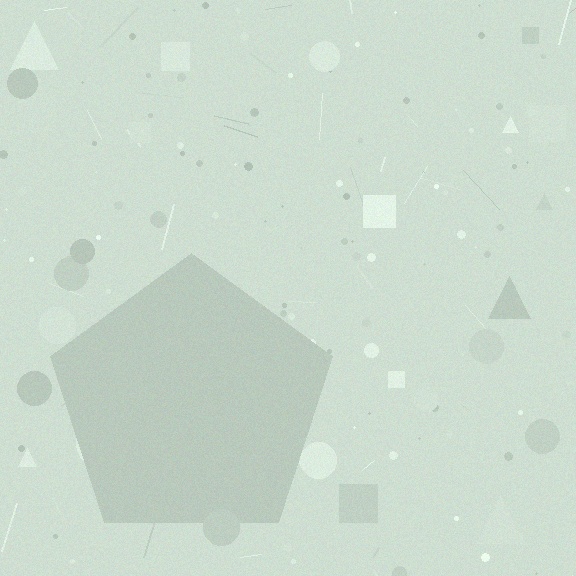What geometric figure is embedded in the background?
A pentagon is embedded in the background.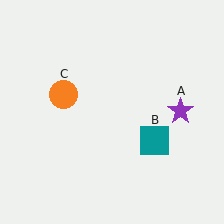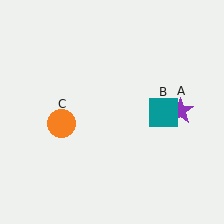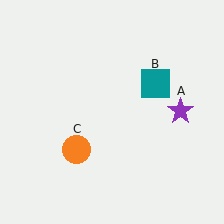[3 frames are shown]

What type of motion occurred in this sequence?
The teal square (object B), orange circle (object C) rotated counterclockwise around the center of the scene.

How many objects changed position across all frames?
2 objects changed position: teal square (object B), orange circle (object C).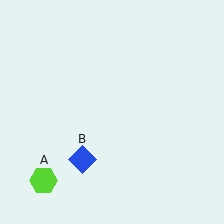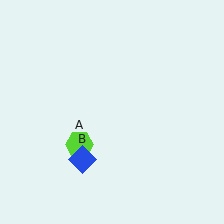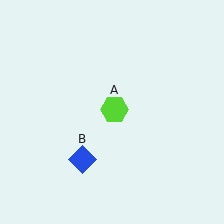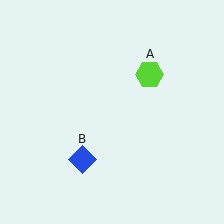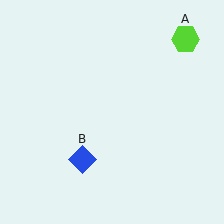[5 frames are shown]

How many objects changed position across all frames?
1 object changed position: lime hexagon (object A).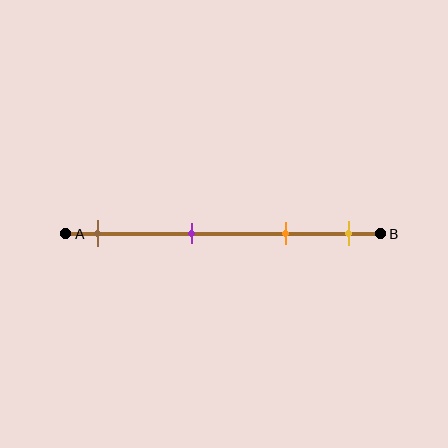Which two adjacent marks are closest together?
The orange and yellow marks are the closest adjacent pair.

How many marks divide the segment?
There are 4 marks dividing the segment.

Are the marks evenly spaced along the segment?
No, the marks are not evenly spaced.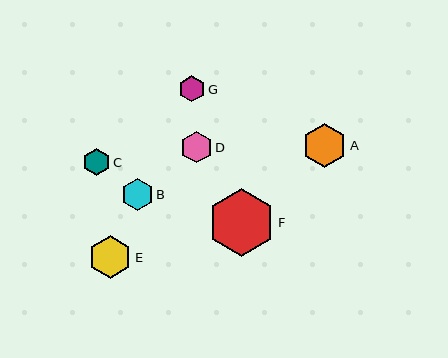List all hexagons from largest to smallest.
From largest to smallest: F, A, E, B, D, C, G.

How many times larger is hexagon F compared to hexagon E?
Hexagon F is approximately 1.6 times the size of hexagon E.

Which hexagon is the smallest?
Hexagon G is the smallest with a size of approximately 26 pixels.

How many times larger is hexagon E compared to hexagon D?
Hexagon E is approximately 1.4 times the size of hexagon D.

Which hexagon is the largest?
Hexagon F is the largest with a size of approximately 68 pixels.